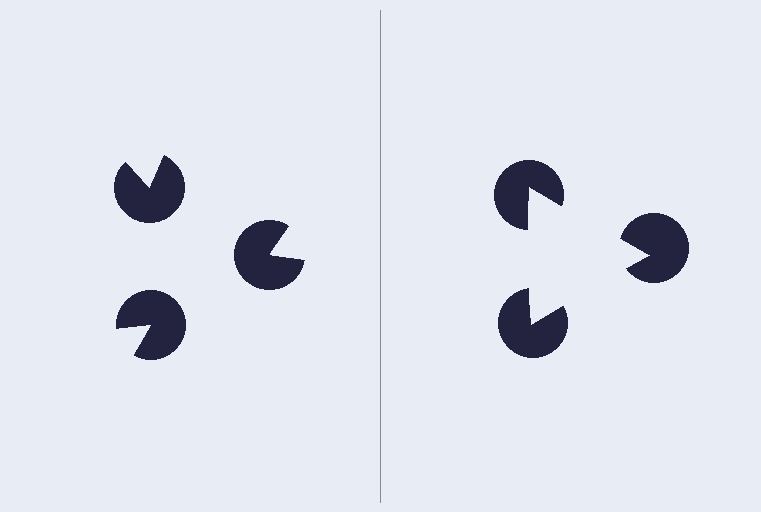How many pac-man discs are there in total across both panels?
6 — 3 on each side.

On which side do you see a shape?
An illusory triangle appears on the right side. On the left side the wedge cuts are rotated, so no coherent shape forms.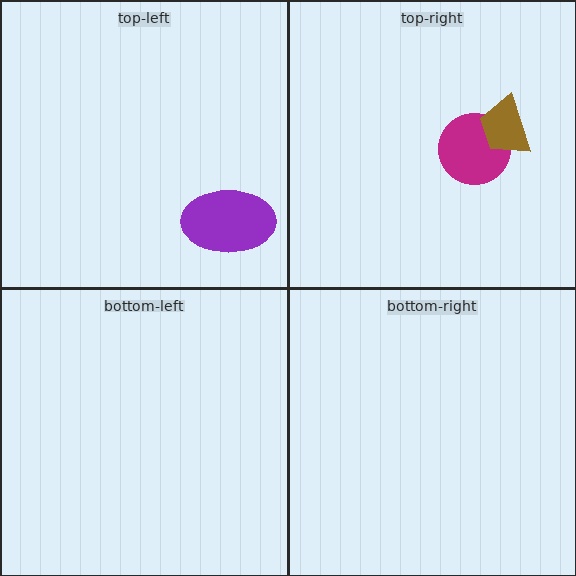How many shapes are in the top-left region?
1.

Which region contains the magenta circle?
The top-right region.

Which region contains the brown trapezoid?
The top-right region.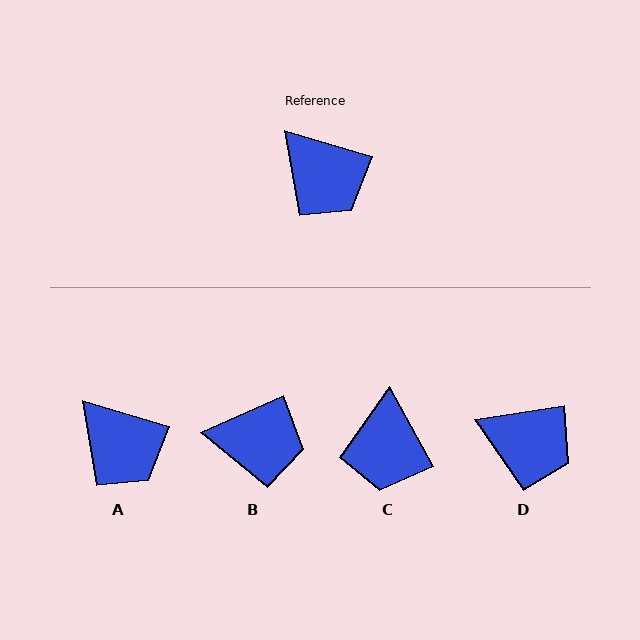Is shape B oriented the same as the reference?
No, it is off by about 41 degrees.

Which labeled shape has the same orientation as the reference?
A.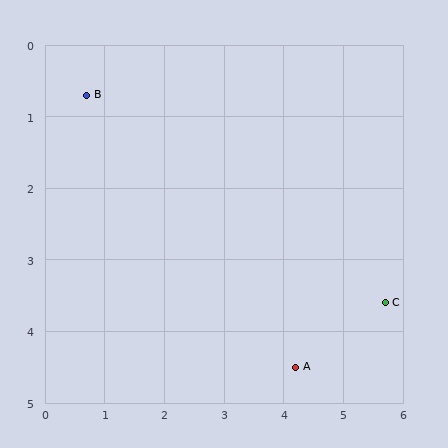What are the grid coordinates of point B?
Point B is at approximately (0.7, 0.7).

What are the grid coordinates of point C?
Point C is at approximately (5.7, 3.6).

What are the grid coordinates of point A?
Point A is at approximately (4.2, 4.5).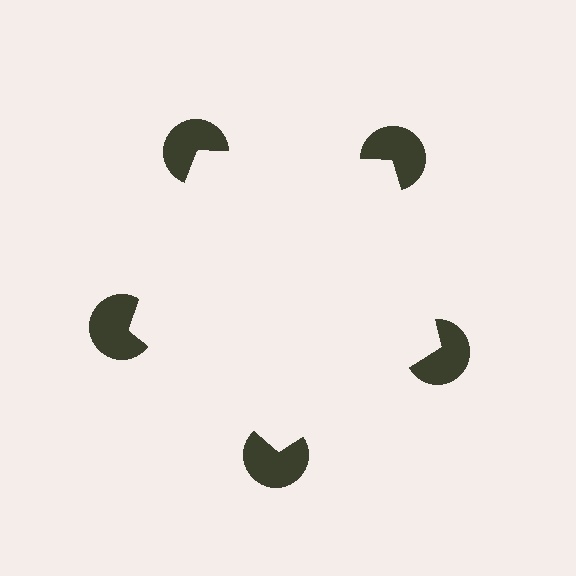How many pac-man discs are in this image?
There are 5 — one at each vertex of the illusory pentagon.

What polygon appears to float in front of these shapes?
An illusory pentagon — its edges are inferred from the aligned wedge cuts in the pac-man discs, not physically drawn.